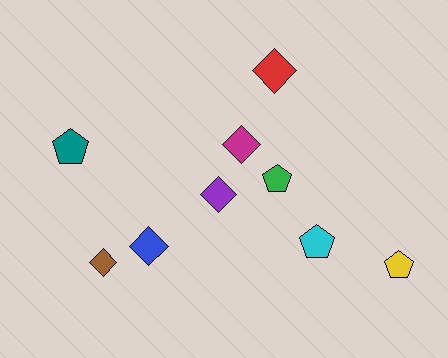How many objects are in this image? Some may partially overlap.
There are 9 objects.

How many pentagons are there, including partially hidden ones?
There are 4 pentagons.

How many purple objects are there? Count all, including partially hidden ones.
There is 1 purple object.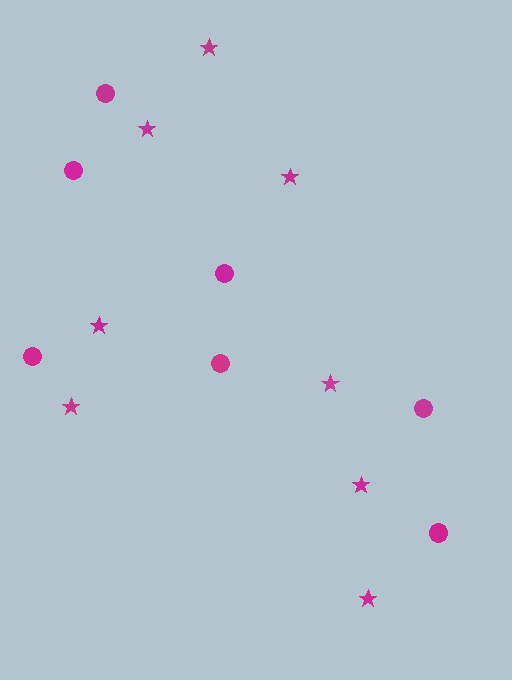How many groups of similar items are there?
There are 2 groups: one group of stars (8) and one group of circles (7).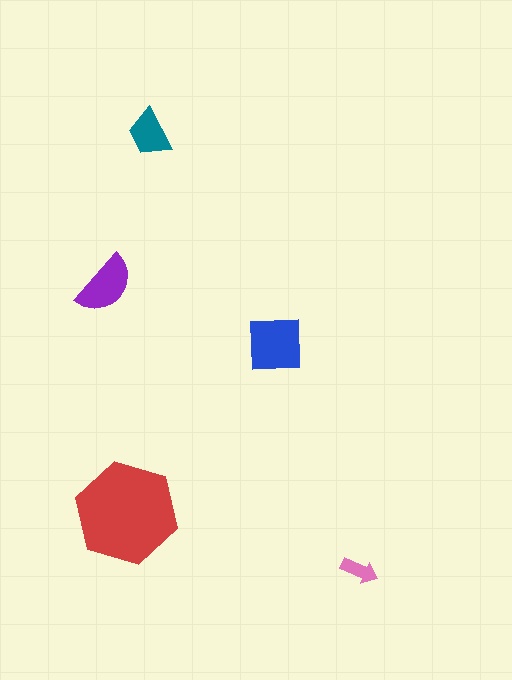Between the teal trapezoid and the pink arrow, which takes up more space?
The teal trapezoid.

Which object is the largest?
The red hexagon.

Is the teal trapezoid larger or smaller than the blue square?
Smaller.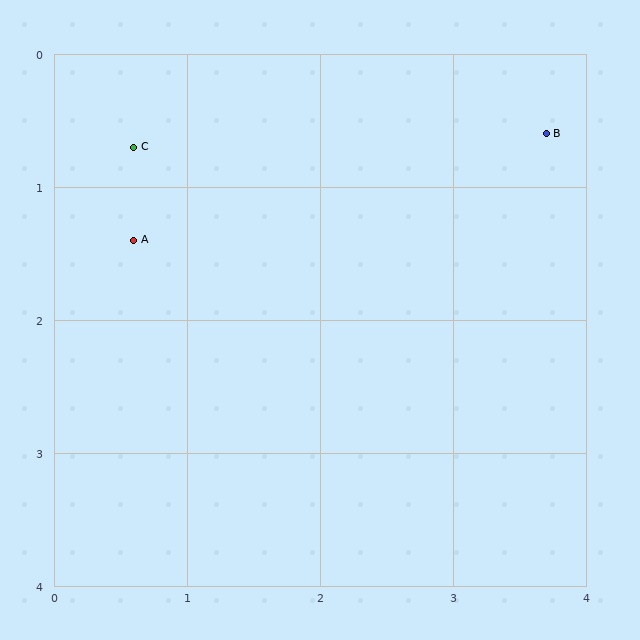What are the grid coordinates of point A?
Point A is at approximately (0.6, 1.4).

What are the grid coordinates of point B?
Point B is at approximately (3.7, 0.6).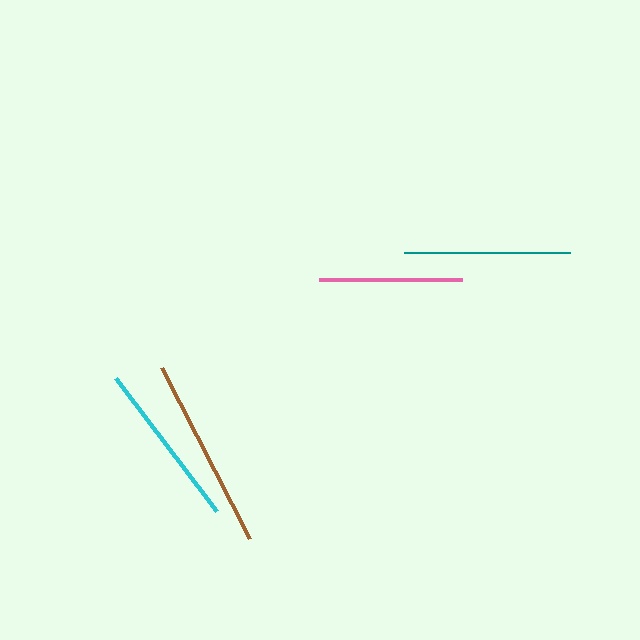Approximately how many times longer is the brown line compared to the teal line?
The brown line is approximately 1.2 times the length of the teal line.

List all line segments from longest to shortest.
From longest to shortest: brown, cyan, teal, pink.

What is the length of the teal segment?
The teal segment is approximately 165 pixels long.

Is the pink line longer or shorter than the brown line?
The brown line is longer than the pink line.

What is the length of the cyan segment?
The cyan segment is approximately 168 pixels long.